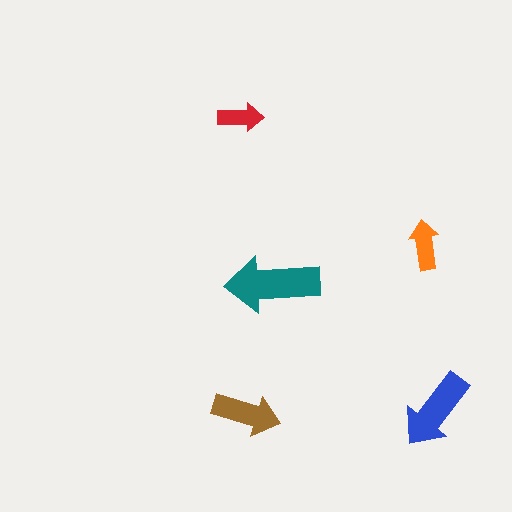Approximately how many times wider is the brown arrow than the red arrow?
About 1.5 times wider.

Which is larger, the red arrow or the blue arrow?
The blue one.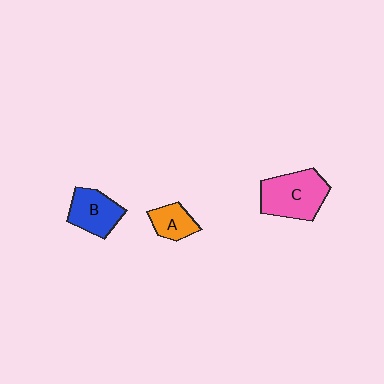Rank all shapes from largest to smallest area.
From largest to smallest: C (pink), B (blue), A (orange).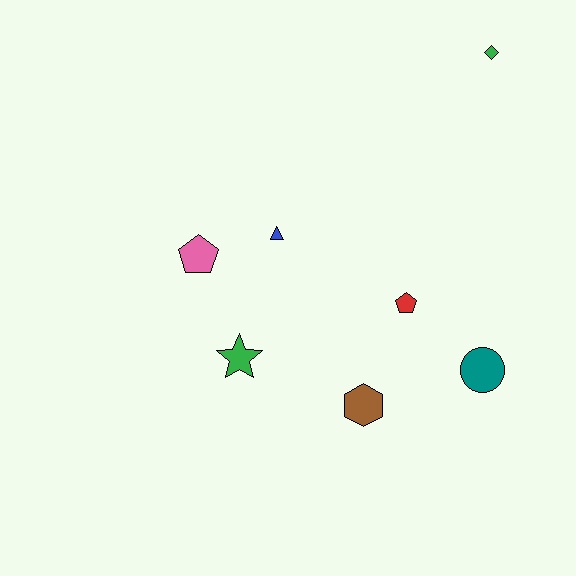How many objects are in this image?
There are 7 objects.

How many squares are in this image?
There are no squares.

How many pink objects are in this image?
There is 1 pink object.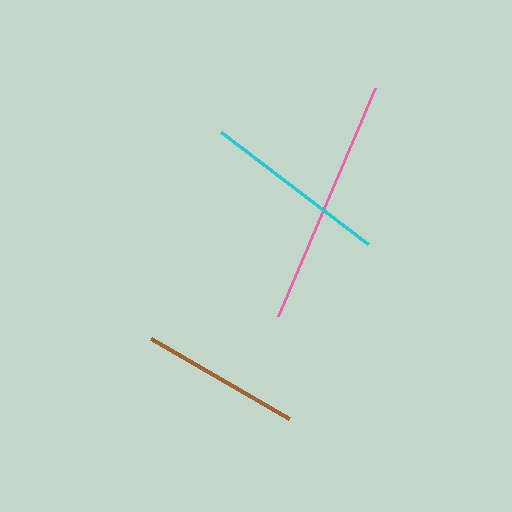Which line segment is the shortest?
The brown line is the shortest at approximately 160 pixels.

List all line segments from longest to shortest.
From longest to shortest: pink, cyan, brown.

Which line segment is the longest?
The pink line is the longest at approximately 247 pixels.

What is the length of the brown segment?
The brown segment is approximately 160 pixels long.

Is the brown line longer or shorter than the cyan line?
The cyan line is longer than the brown line.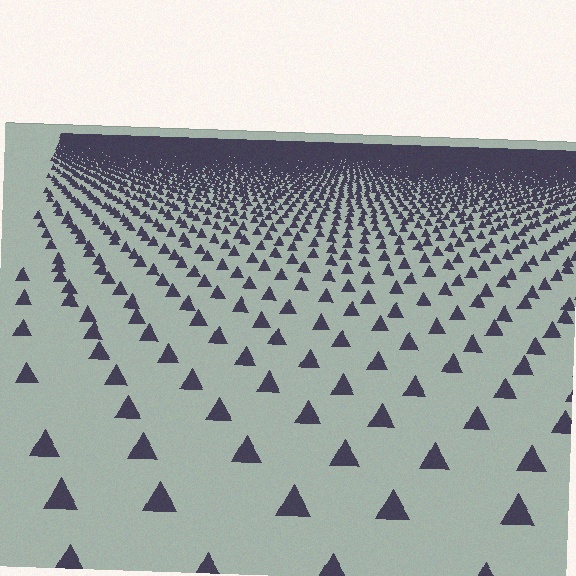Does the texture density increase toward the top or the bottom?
Density increases toward the top.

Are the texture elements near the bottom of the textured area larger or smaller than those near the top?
Larger. Near the bottom, elements are closer to the viewer and appear at a bigger on-screen size.